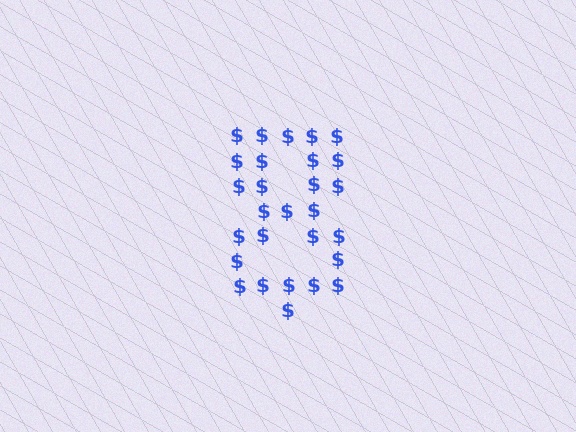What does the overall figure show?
The overall figure shows the digit 8.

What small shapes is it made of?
It is made of small dollar signs.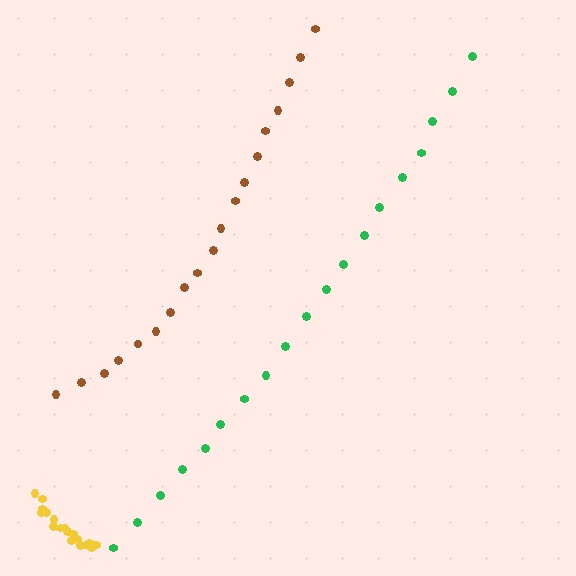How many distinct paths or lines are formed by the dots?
There are 3 distinct paths.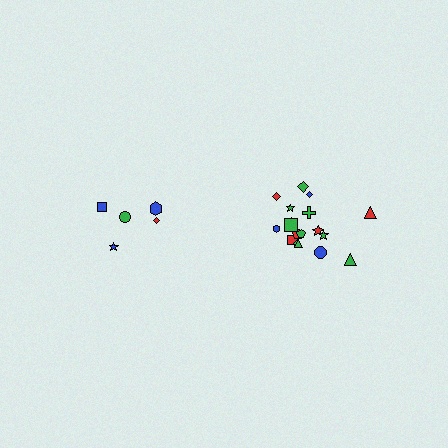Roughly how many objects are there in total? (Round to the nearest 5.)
Roughly 25 objects in total.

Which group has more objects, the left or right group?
The right group.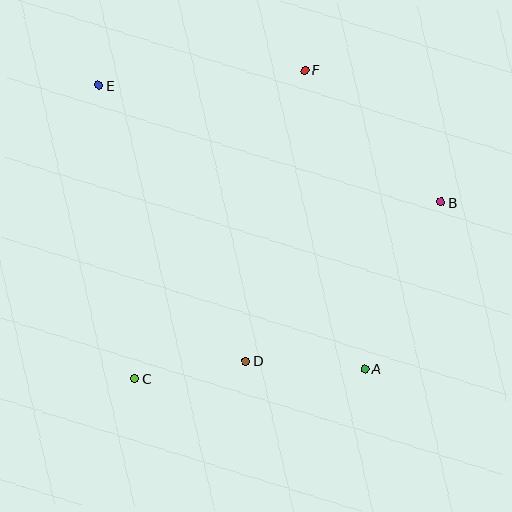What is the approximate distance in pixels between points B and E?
The distance between B and E is approximately 362 pixels.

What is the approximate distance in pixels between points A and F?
The distance between A and F is approximately 305 pixels.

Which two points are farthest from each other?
Points A and E are farthest from each other.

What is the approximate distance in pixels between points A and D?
The distance between A and D is approximately 120 pixels.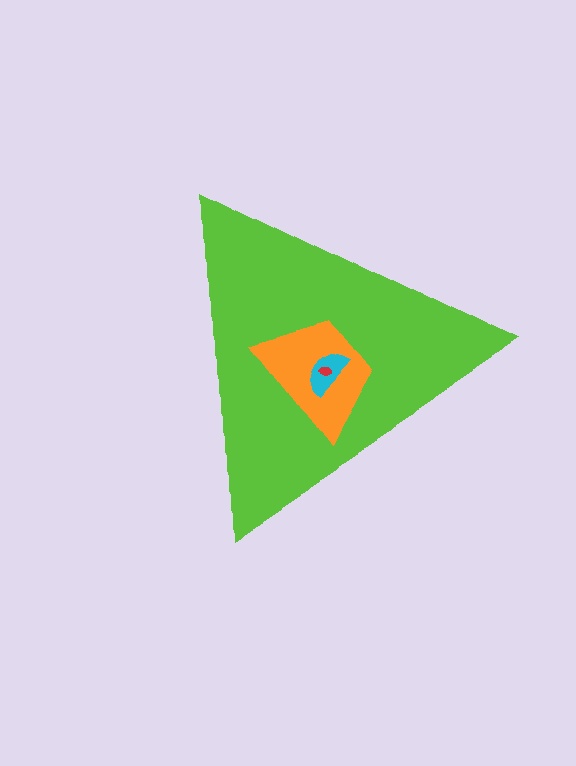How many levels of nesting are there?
4.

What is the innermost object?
The red ellipse.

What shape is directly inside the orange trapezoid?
The cyan semicircle.